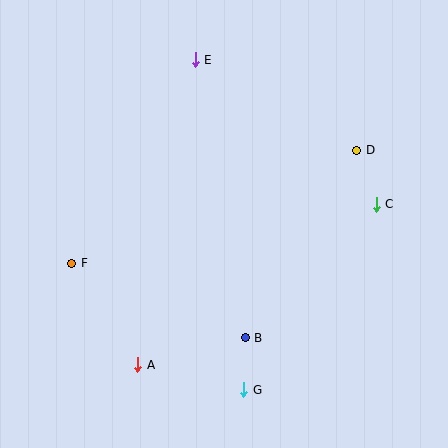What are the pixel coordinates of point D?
Point D is at (357, 150).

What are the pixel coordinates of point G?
Point G is at (244, 390).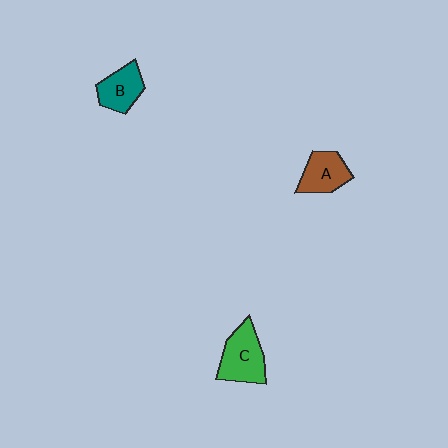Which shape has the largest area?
Shape C (green).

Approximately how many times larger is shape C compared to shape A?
Approximately 1.3 times.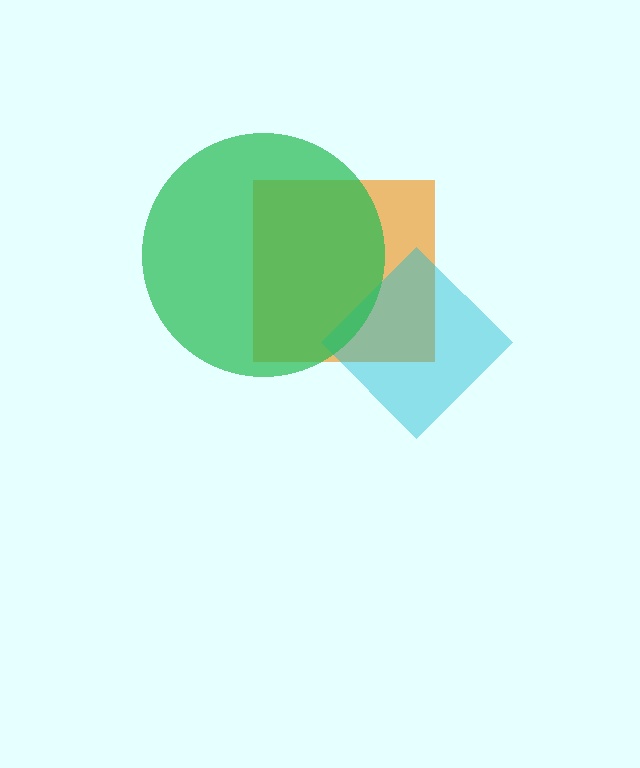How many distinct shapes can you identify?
There are 3 distinct shapes: an orange square, a cyan diamond, a green circle.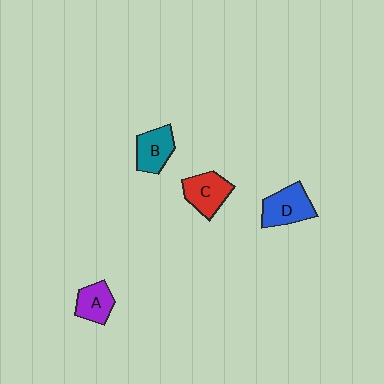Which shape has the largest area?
Shape D (blue).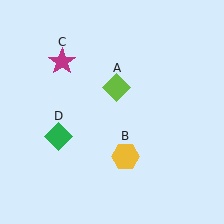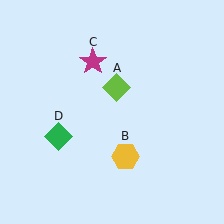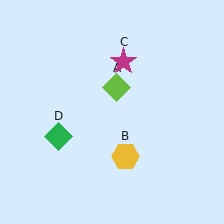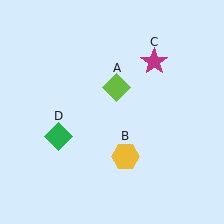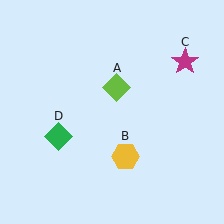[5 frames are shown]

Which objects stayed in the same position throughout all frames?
Lime diamond (object A) and yellow hexagon (object B) and green diamond (object D) remained stationary.